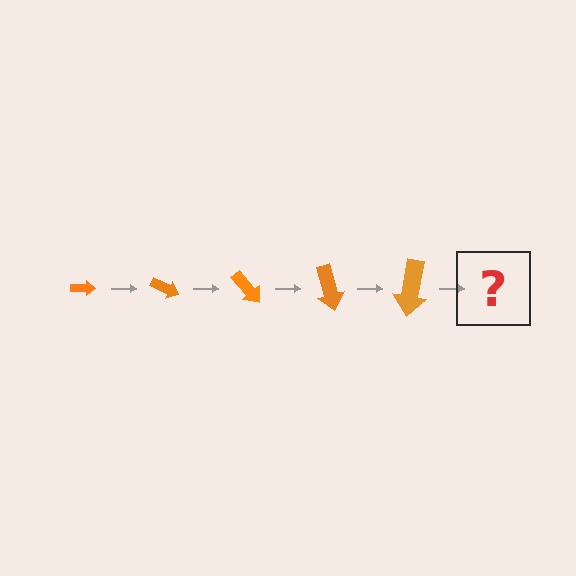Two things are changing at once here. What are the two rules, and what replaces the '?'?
The two rules are that the arrow grows larger each step and it rotates 25 degrees each step. The '?' should be an arrow, larger than the previous one and rotated 125 degrees from the start.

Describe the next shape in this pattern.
It should be an arrow, larger than the previous one and rotated 125 degrees from the start.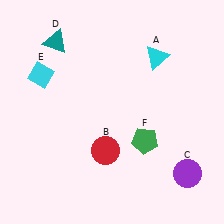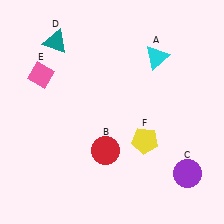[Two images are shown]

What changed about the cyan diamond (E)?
In Image 1, E is cyan. In Image 2, it changed to pink.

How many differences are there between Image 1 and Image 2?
There are 2 differences between the two images.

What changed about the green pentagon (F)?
In Image 1, F is green. In Image 2, it changed to yellow.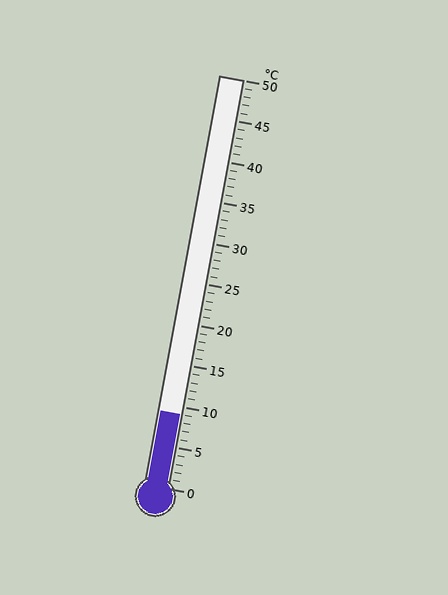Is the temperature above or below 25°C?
The temperature is below 25°C.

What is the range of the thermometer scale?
The thermometer scale ranges from 0°C to 50°C.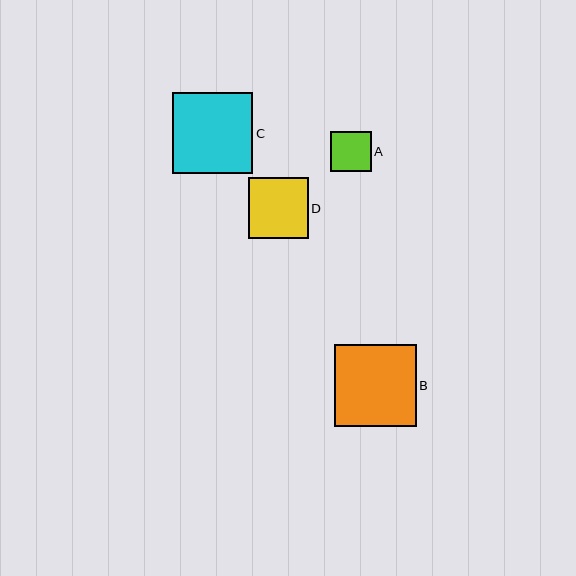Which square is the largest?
Square B is the largest with a size of approximately 81 pixels.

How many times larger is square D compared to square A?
Square D is approximately 1.5 times the size of square A.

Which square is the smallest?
Square A is the smallest with a size of approximately 40 pixels.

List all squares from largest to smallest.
From largest to smallest: B, C, D, A.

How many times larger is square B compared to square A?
Square B is approximately 2.0 times the size of square A.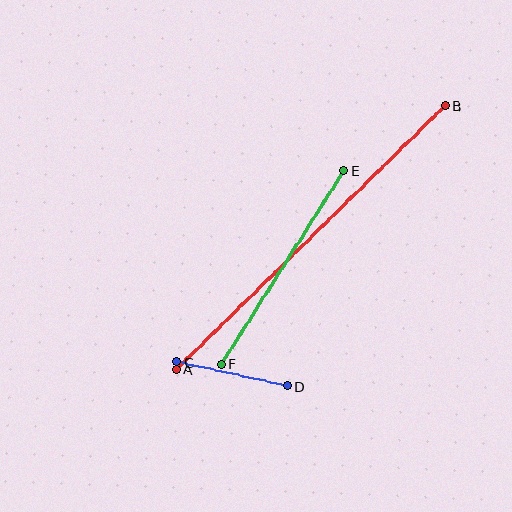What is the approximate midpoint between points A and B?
The midpoint is at approximately (311, 238) pixels.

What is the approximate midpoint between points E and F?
The midpoint is at approximately (283, 267) pixels.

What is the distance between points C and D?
The distance is approximately 114 pixels.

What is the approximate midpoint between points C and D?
The midpoint is at approximately (232, 374) pixels.